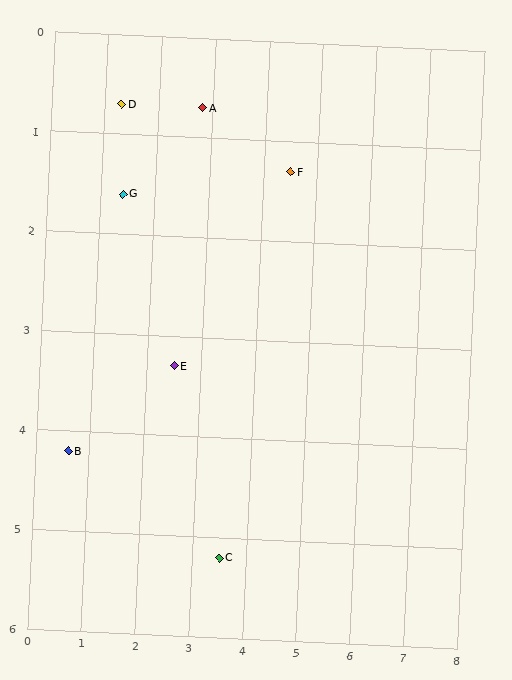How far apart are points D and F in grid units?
Points D and F are about 3.3 grid units apart.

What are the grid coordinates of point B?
Point B is at approximately (0.6, 4.2).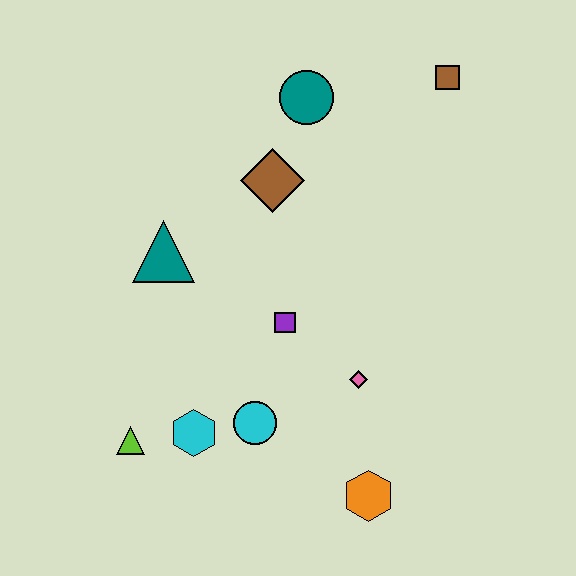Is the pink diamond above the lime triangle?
Yes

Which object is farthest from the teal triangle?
The brown square is farthest from the teal triangle.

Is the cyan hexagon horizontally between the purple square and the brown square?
No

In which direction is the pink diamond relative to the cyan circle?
The pink diamond is to the right of the cyan circle.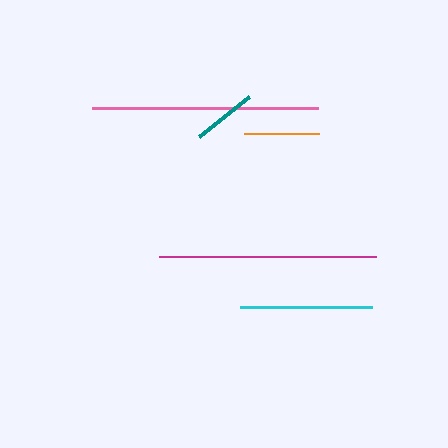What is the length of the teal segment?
The teal segment is approximately 64 pixels long.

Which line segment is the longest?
The pink line is the longest at approximately 226 pixels.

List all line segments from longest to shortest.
From longest to shortest: pink, magenta, cyan, orange, teal.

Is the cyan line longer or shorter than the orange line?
The cyan line is longer than the orange line.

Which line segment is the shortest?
The teal line is the shortest at approximately 64 pixels.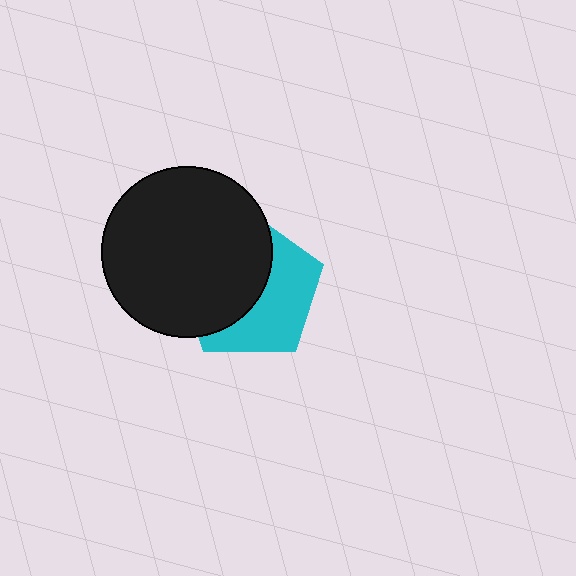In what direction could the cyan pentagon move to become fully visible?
The cyan pentagon could move right. That would shift it out from behind the black circle entirely.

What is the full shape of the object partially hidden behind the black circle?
The partially hidden object is a cyan pentagon.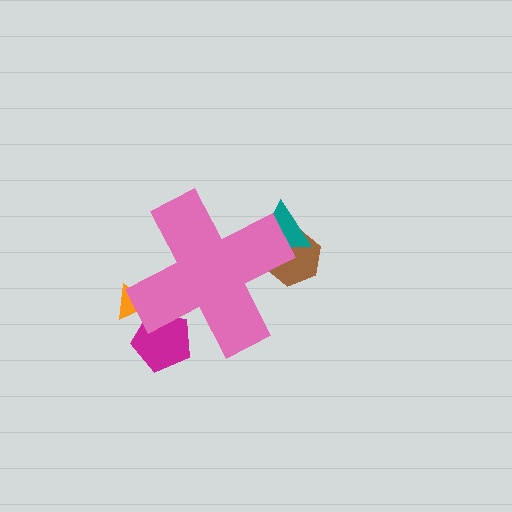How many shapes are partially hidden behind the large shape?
4 shapes are partially hidden.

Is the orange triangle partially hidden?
Yes, the orange triangle is partially hidden behind the pink cross.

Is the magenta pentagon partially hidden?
Yes, the magenta pentagon is partially hidden behind the pink cross.